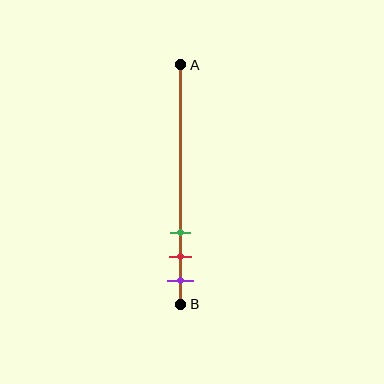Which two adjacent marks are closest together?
The red and purple marks are the closest adjacent pair.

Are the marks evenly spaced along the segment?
Yes, the marks are approximately evenly spaced.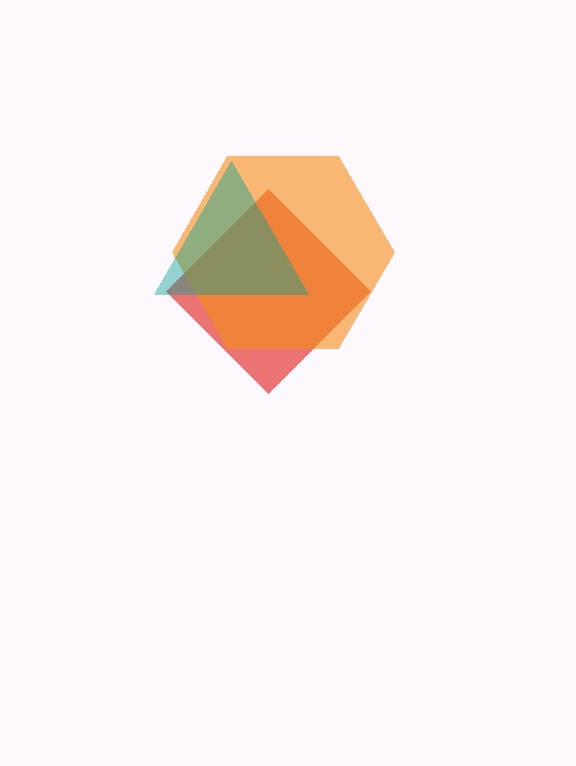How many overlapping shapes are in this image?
There are 3 overlapping shapes in the image.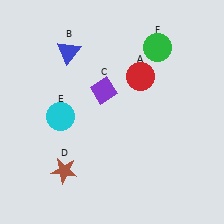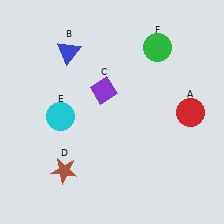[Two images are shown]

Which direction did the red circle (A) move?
The red circle (A) moved right.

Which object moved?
The red circle (A) moved right.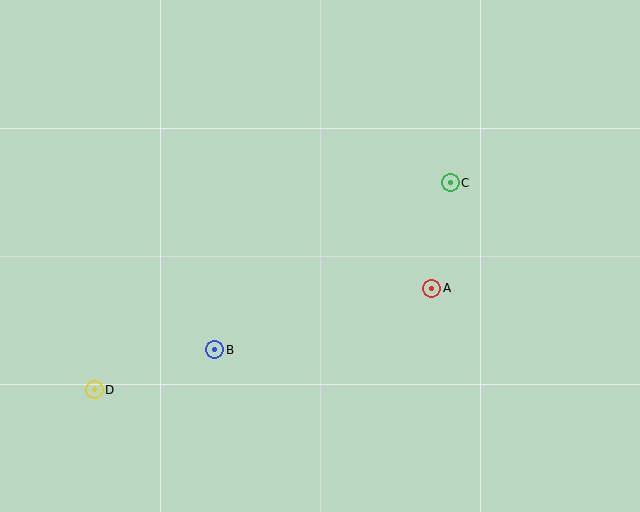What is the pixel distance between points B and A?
The distance between B and A is 225 pixels.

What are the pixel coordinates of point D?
Point D is at (94, 390).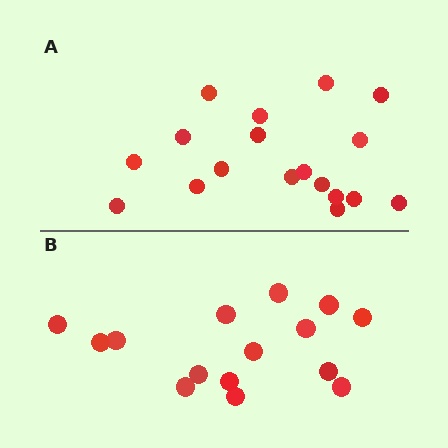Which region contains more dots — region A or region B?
Region A (the top region) has more dots.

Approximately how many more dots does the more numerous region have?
Region A has just a few more — roughly 2 or 3 more dots than region B.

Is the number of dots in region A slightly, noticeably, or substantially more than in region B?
Region A has only slightly more — the two regions are fairly close. The ratio is roughly 1.2 to 1.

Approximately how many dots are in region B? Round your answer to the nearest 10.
About 20 dots. (The exact count is 15, which rounds to 20.)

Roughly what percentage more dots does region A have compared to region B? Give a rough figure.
About 20% more.